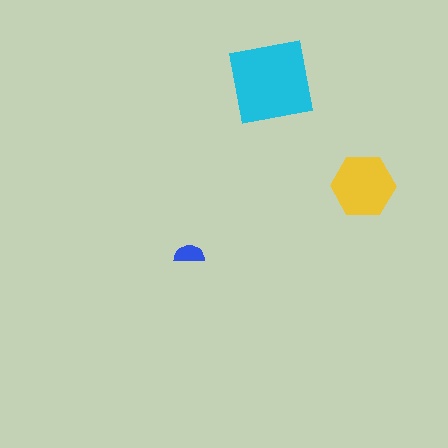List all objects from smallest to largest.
The blue semicircle, the yellow hexagon, the cyan square.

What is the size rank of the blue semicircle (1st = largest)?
3rd.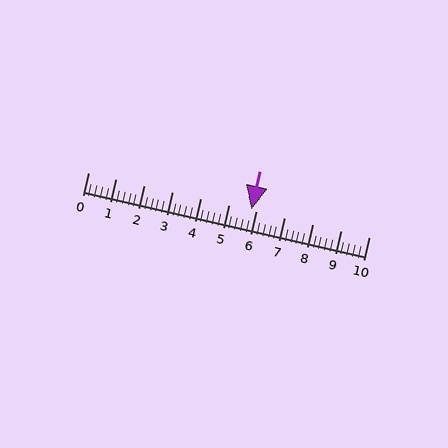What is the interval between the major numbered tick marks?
The major tick marks are spaced 1 units apart.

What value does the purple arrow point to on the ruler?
The purple arrow points to approximately 5.8.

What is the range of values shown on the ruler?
The ruler shows values from 0 to 10.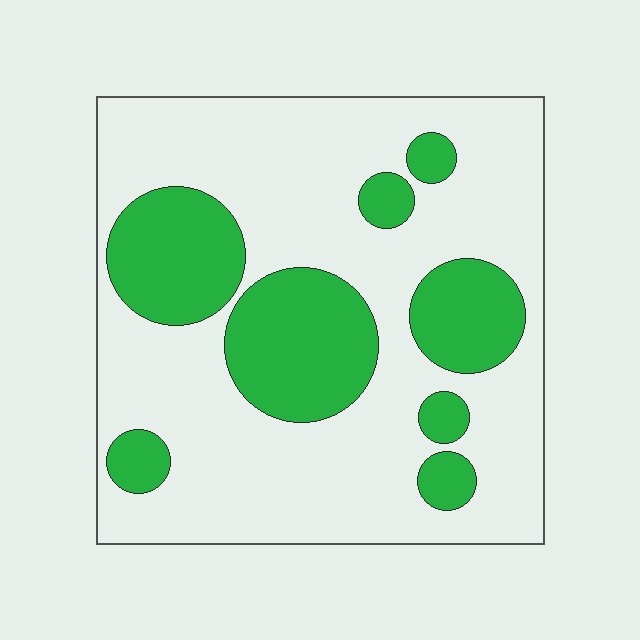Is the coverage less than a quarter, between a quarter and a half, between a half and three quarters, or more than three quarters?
Between a quarter and a half.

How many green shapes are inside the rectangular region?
8.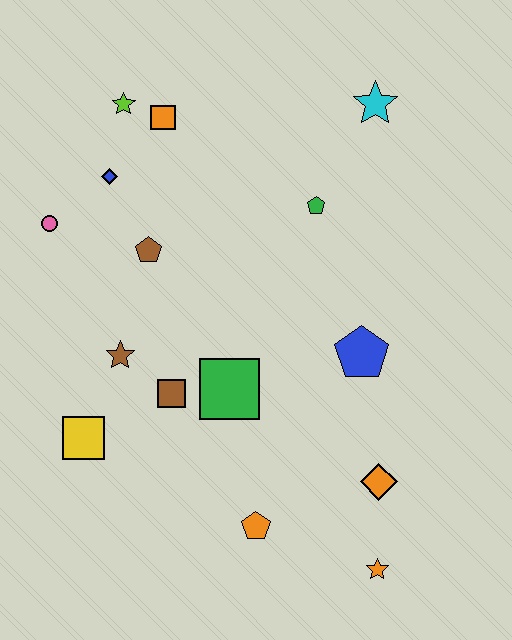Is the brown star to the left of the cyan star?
Yes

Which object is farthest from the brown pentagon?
The orange star is farthest from the brown pentagon.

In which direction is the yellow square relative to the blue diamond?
The yellow square is below the blue diamond.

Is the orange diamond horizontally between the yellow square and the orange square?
No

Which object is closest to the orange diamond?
The orange star is closest to the orange diamond.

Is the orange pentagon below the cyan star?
Yes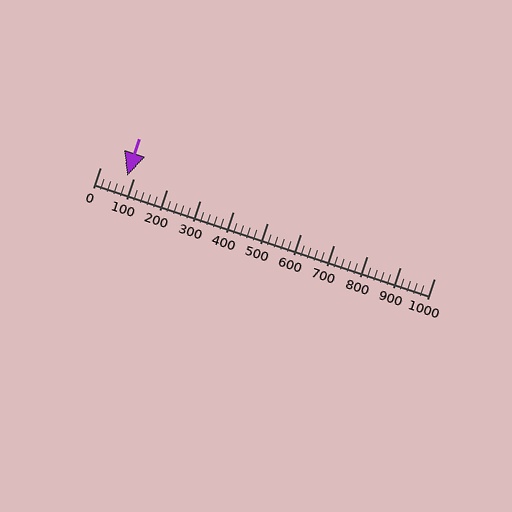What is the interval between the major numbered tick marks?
The major tick marks are spaced 100 units apart.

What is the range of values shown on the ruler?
The ruler shows values from 0 to 1000.